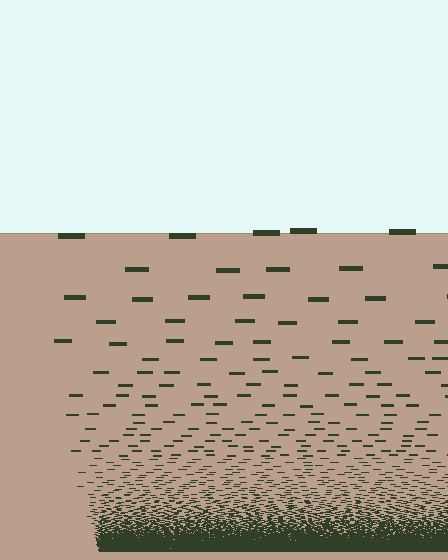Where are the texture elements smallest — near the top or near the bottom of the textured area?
Near the bottom.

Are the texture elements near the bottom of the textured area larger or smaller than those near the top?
Smaller. The gradient is inverted — elements near the bottom are smaller and denser.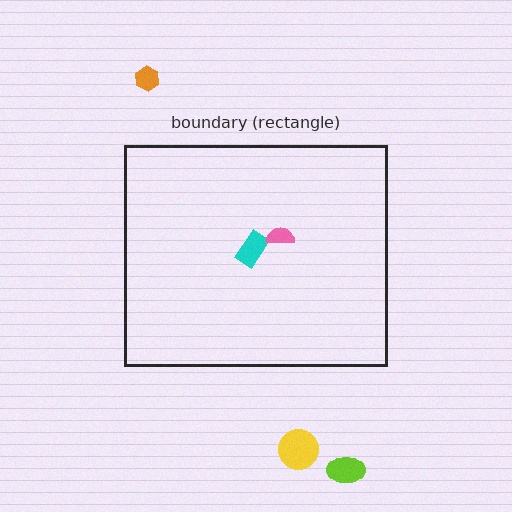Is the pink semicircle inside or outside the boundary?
Inside.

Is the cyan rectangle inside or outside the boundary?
Inside.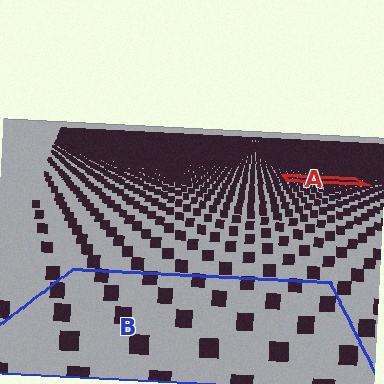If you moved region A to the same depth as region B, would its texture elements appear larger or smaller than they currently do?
They would appear larger. At a closer depth, the same texture elements are projected at a bigger on-screen size.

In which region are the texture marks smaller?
The texture marks are smaller in region A, because it is farther away.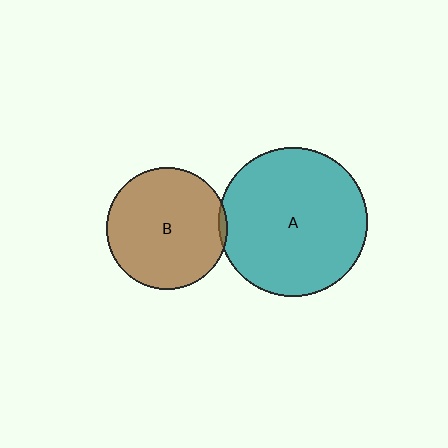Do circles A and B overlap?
Yes.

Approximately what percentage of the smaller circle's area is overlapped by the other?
Approximately 5%.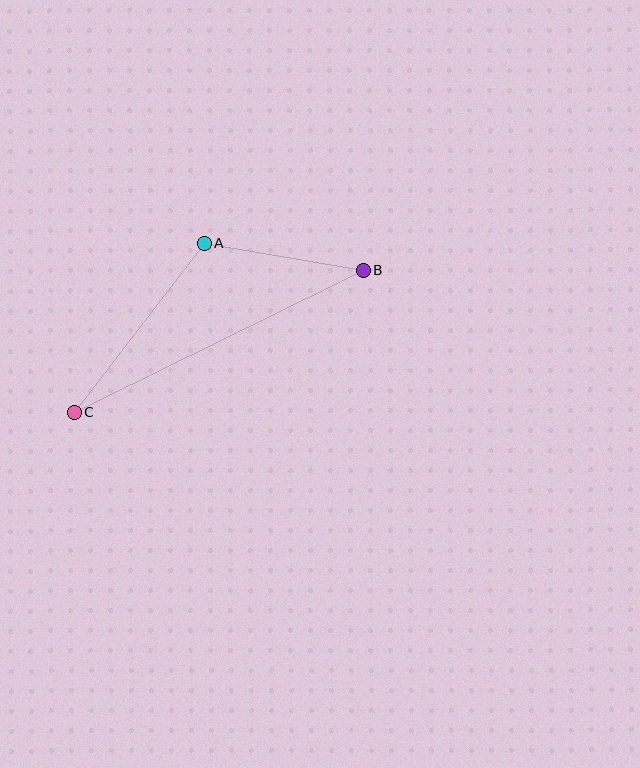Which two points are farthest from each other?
Points B and C are farthest from each other.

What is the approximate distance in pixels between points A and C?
The distance between A and C is approximately 213 pixels.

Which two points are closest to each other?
Points A and B are closest to each other.